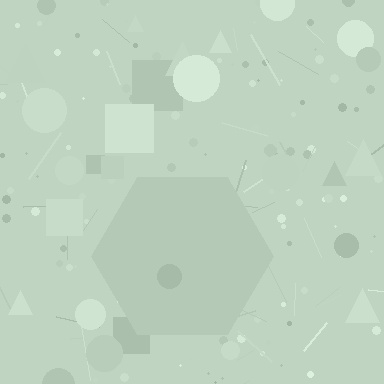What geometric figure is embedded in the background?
A hexagon is embedded in the background.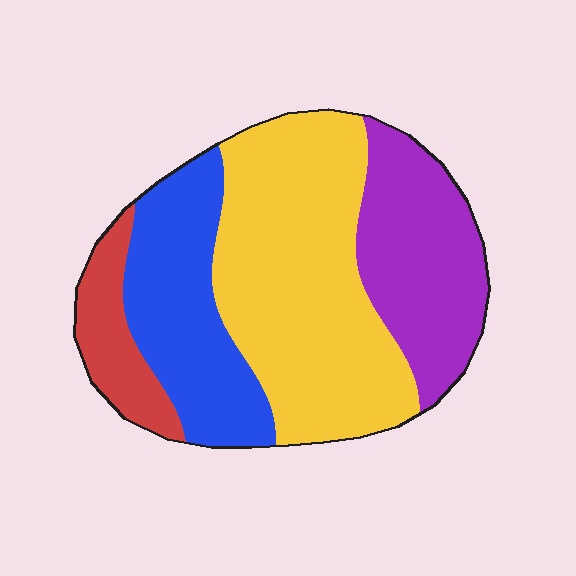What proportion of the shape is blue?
Blue takes up between a sixth and a third of the shape.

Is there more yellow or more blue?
Yellow.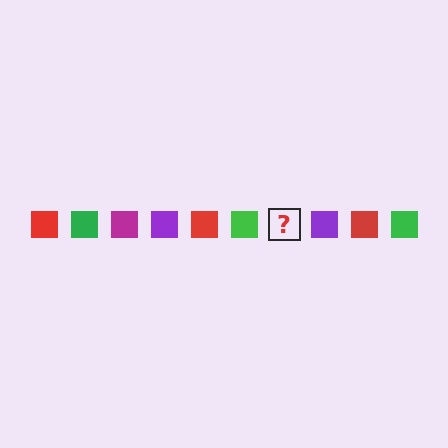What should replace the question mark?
The question mark should be replaced with a magenta square.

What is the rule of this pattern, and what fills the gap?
The rule is that the pattern cycles through red, green, magenta, purple squares. The gap should be filled with a magenta square.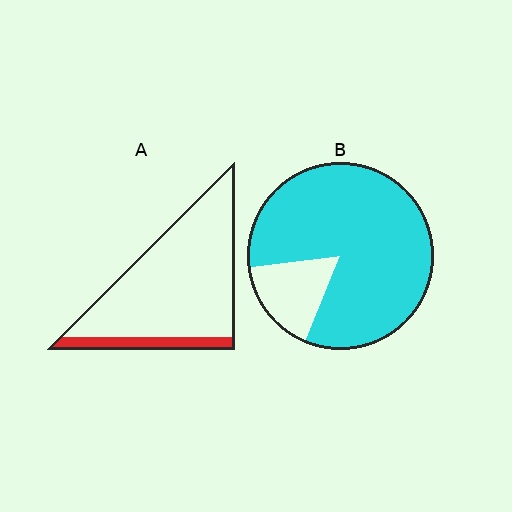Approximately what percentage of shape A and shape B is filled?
A is approximately 15% and B is approximately 85%.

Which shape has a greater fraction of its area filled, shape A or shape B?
Shape B.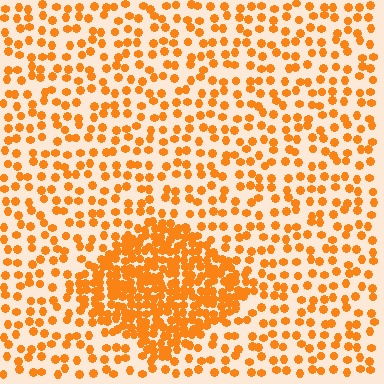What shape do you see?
I see a diamond.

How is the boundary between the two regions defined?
The boundary is defined by a change in element density (approximately 2.6x ratio). All elements are the same color, size, and shape.